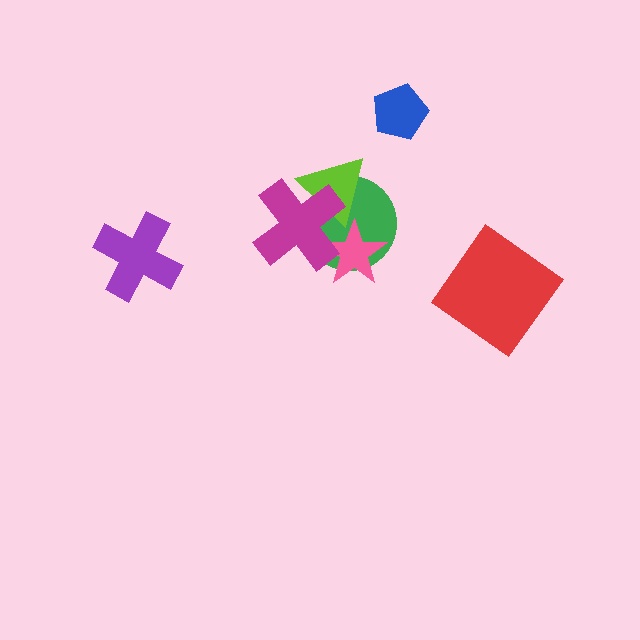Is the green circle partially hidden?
Yes, it is partially covered by another shape.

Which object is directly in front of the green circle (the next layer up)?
The pink star is directly in front of the green circle.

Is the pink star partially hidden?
Yes, it is partially covered by another shape.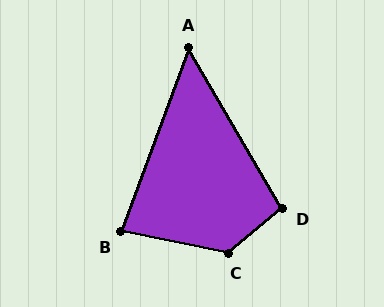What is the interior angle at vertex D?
Approximately 99 degrees (obtuse).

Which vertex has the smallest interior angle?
A, at approximately 51 degrees.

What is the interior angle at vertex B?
Approximately 81 degrees (acute).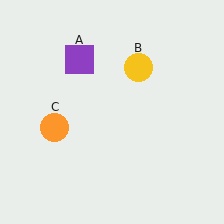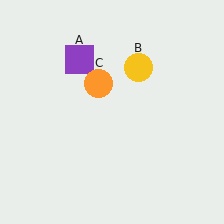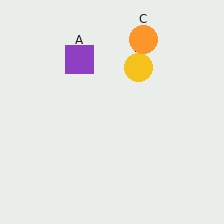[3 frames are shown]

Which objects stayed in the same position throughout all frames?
Purple square (object A) and yellow circle (object B) remained stationary.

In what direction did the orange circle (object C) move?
The orange circle (object C) moved up and to the right.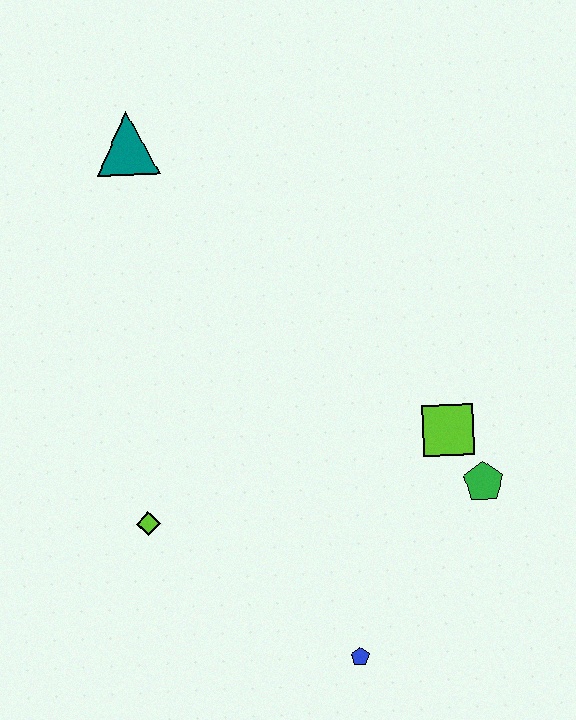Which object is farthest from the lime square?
The teal triangle is farthest from the lime square.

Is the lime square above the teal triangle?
No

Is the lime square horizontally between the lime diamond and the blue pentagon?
No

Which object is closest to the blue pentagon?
The green pentagon is closest to the blue pentagon.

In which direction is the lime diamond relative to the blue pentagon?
The lime diamond is to the left of the blue pentagon.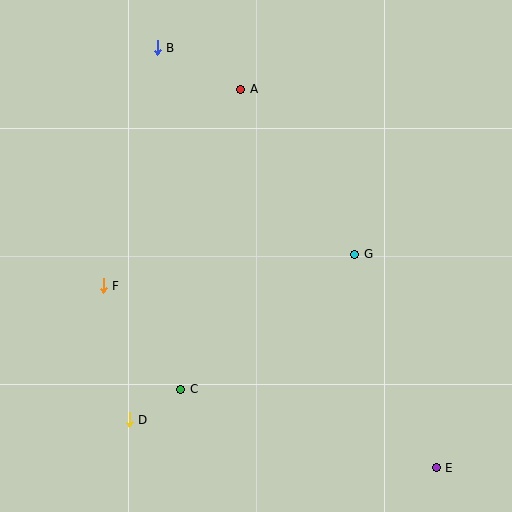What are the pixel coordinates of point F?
Point F is at (103, 286).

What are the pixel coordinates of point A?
Point A is at (241, 89).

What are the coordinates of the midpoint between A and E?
The midpoint between A and E is at (339, 279).